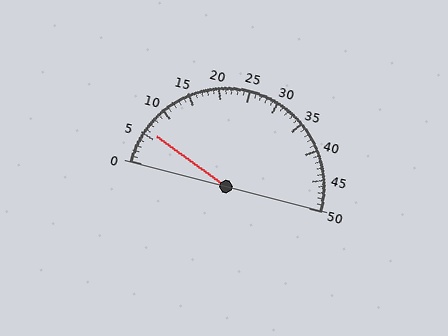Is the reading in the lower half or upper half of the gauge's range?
The reading is in the lower half of the range (0 to 50).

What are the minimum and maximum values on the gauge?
The gauge ranges from 0 to 50.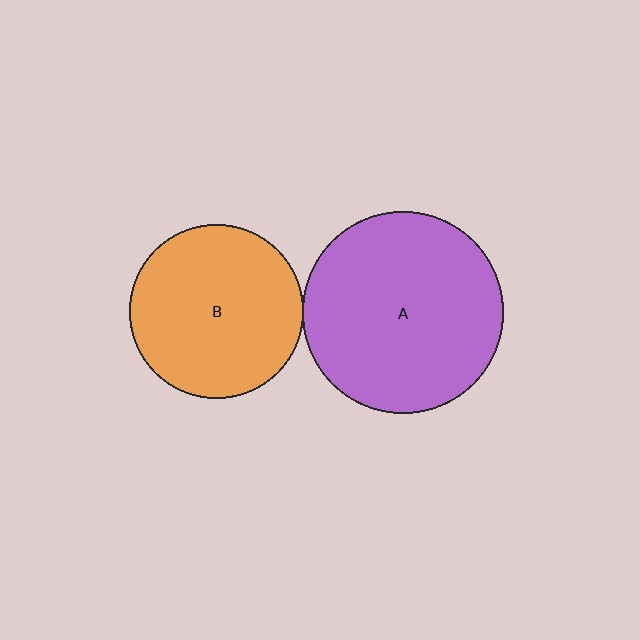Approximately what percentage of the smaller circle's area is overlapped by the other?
Approximately 5%.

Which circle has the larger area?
Circle A (purple).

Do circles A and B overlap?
Yes.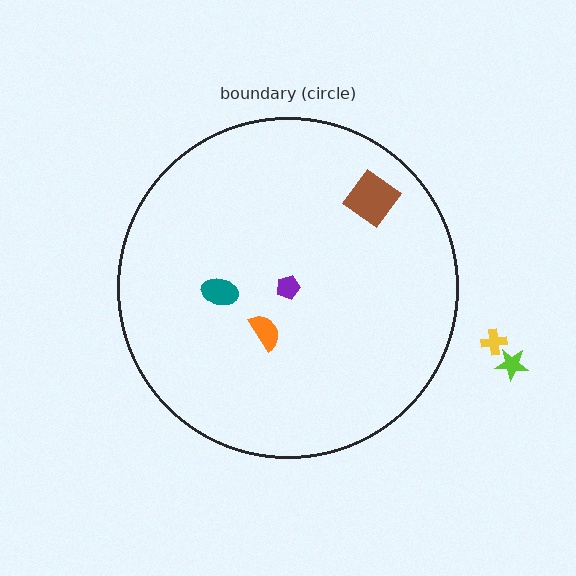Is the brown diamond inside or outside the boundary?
Inside.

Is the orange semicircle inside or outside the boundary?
Inside.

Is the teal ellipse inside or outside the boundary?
Inside.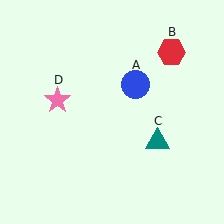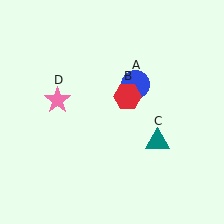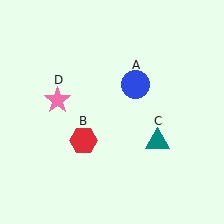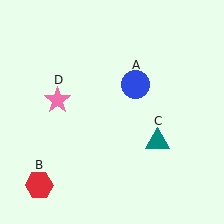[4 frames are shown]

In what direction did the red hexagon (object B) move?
The red hexagon (object B) moved down and to the left.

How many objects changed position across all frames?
1 object changed position: red hexagon (object B).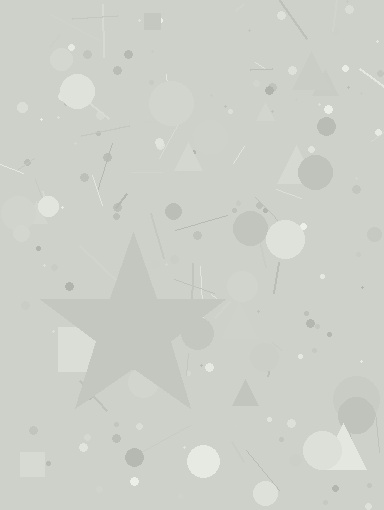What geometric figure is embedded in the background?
A star is embedded in the background.